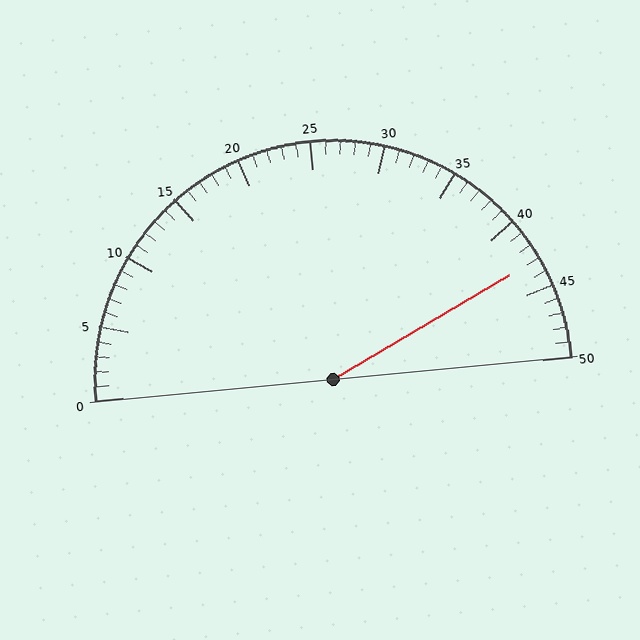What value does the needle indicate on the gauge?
The needle indicates approximately 43.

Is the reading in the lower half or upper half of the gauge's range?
The reading is in the upper half of the range (0 to 50).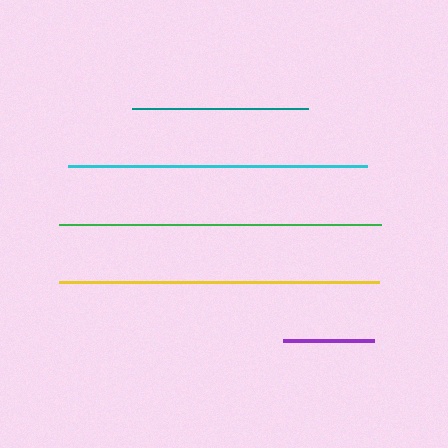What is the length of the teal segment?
The teal segment is approximately 176 pixels long.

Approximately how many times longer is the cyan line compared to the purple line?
The cyan line is approximately 3.3 times the length of the purple line.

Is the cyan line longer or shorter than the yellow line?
The yellow line is longer than the cyan line.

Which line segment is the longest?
The green line is the longest at approximately 323 pixels.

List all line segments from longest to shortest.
From longest to shortest: green, yellow, cyan, teal, purple.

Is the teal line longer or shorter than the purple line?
The teal line is longer than the purple line.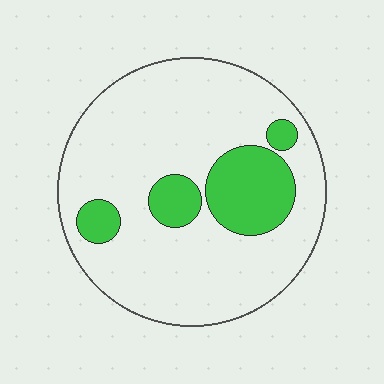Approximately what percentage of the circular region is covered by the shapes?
Approximately 20%.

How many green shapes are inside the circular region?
4.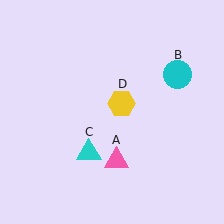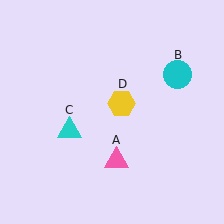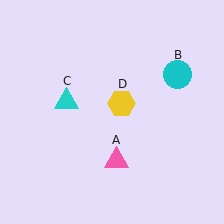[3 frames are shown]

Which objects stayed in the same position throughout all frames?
Pink triangle (object A) and cyan circle (object B) and yellow hexagon (object D) remained stationary.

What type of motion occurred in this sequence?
The cyan triangle (object C) rotated clockwise around the center of the scene.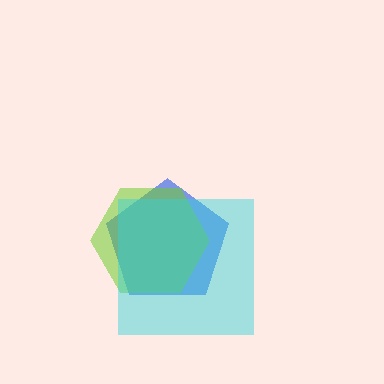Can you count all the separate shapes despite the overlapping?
Yes, there are 3 separate shapes.